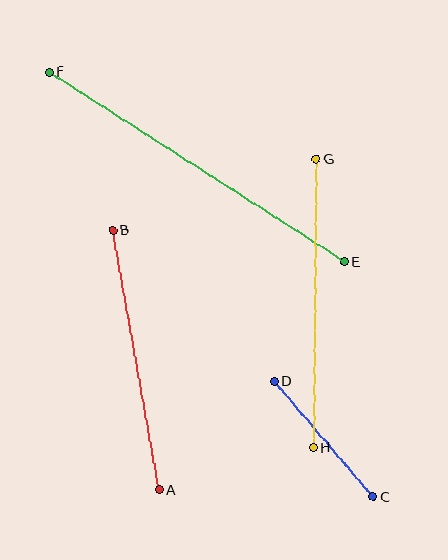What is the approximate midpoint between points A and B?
The midpoint is at approximately (136, 360) pixels.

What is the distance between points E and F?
The distance is approximately 351 pixels.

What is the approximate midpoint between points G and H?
The midpoint is at approximately (315, 304) pixels.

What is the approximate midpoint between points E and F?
The midpoint is at approximately (197, 167) pixels.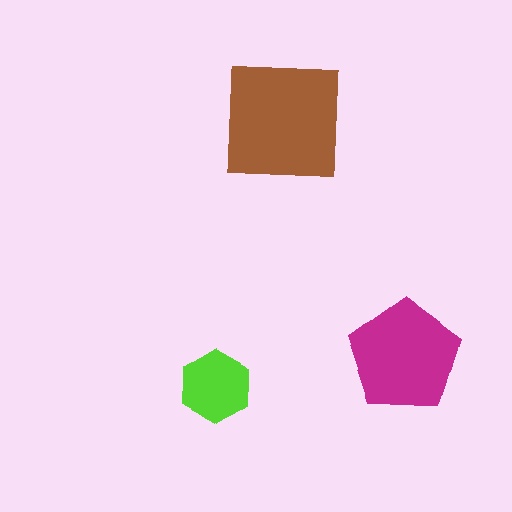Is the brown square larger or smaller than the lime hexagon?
Larger.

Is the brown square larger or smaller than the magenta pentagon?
Larger.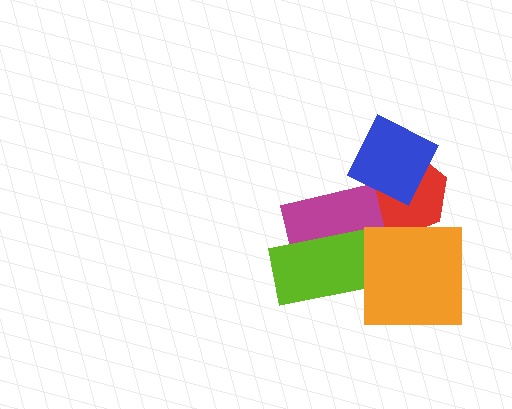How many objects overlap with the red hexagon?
3 objects overlap with the red hexagon.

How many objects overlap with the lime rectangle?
1 object overlaps with the lime rectangle.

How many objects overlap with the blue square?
1 object overlaps with the blue square.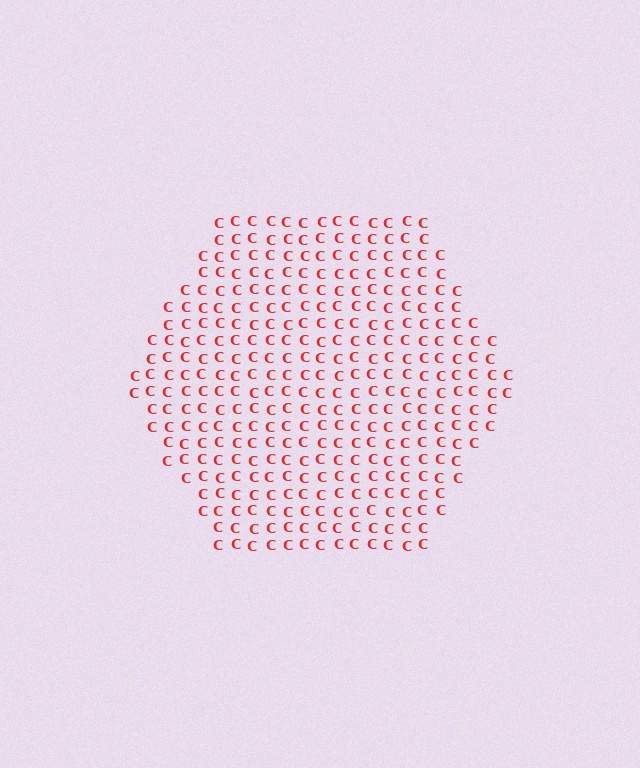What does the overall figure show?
The overall figure shows a hexagon.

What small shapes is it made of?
It is made of small letter C's.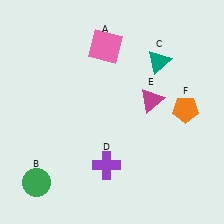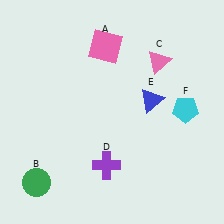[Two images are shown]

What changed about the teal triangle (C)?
In Image 1, C is teal. In Image 2, it changed to pink.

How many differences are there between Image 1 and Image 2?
There are 3 differences between the two images.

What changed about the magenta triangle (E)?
In Image 1, E is magenta. In Image 2, it changed to blue.